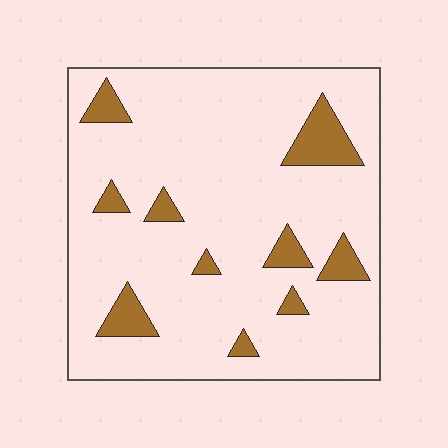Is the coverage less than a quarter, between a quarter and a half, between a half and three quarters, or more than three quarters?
Less than a quarter.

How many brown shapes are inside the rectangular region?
10.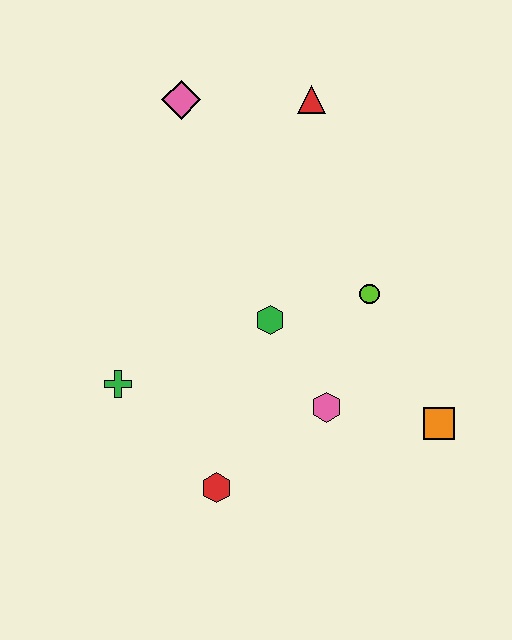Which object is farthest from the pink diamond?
The orange square is farthest from the pink diamond.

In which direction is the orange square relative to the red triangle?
The orange square is below the red triangle.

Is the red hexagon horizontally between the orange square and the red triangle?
No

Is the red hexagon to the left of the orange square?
Yes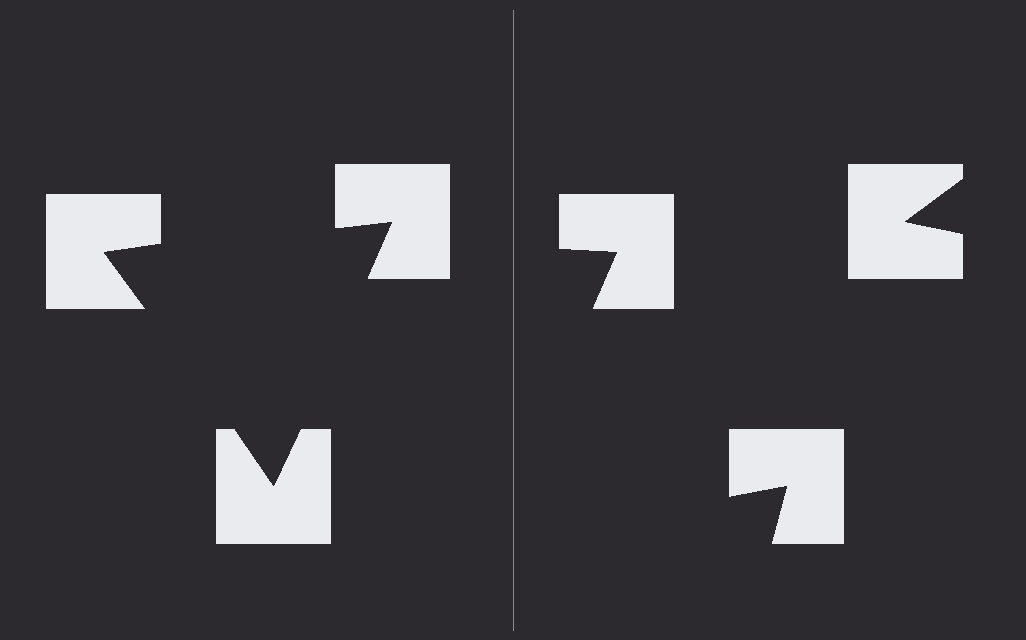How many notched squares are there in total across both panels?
6 — 3 on each side.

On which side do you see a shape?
An illusory triangle appears on the left side. On the right side the wedge cuts are rotated, so no coherent shape forms.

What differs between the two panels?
The notched squares are positioned identically on both sides; only the wedge orientations differ. On the left they align to a triangle; on the right they are misaligned.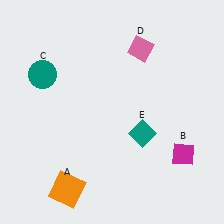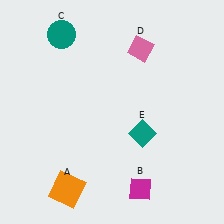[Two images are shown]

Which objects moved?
The objects that moved are: the magenta diamond (B), the teal circle (C).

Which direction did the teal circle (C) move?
The teal circle (C) moved up.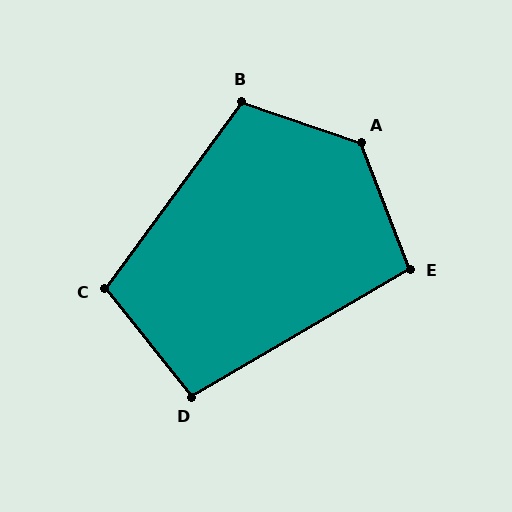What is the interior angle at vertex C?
Approximately 105 degrees (obtuse).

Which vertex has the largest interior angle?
A, at approximately 130 degrees.